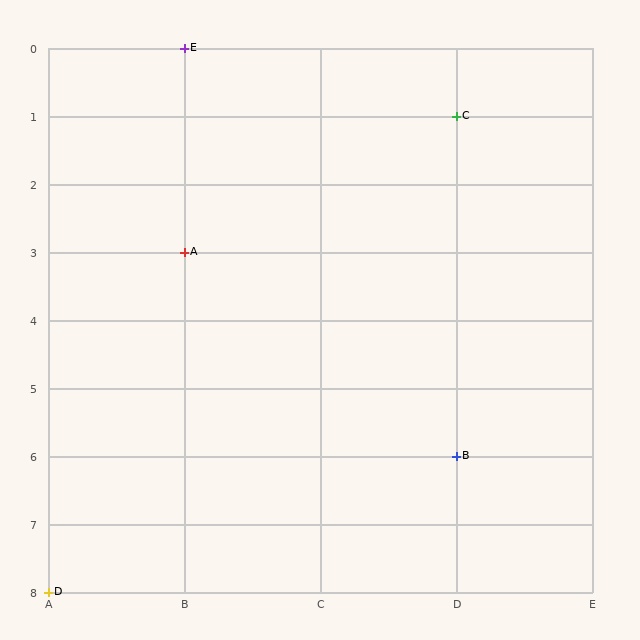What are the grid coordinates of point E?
Point E is at grid coordinates (B, 0).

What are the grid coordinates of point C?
Point C is at grid coordinates (D, 1).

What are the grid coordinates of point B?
Point B is at grid coordinates (D, 6).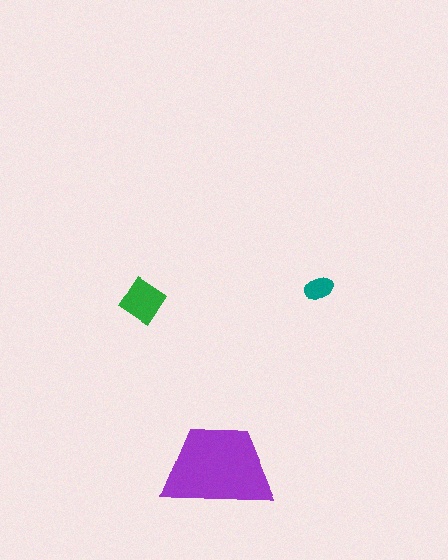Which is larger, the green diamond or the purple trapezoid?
The purple trapezoid.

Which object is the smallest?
The teal ellipse.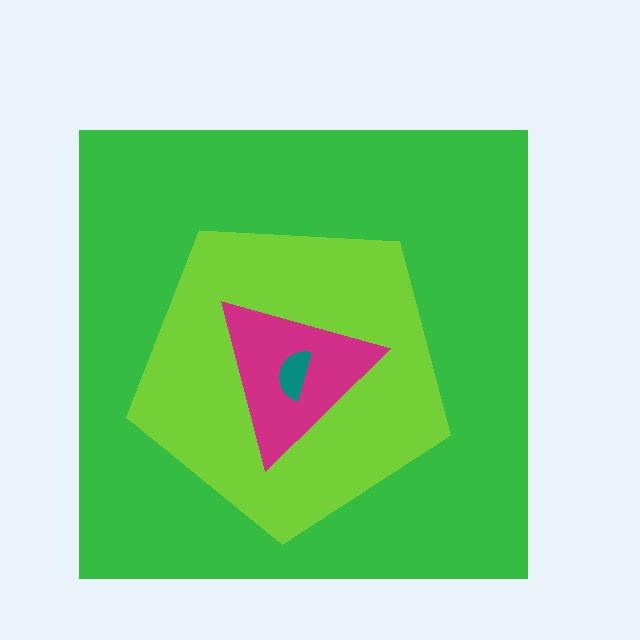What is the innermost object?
The teal semicircle.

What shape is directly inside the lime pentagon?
The magenta triangle.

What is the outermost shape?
The green square.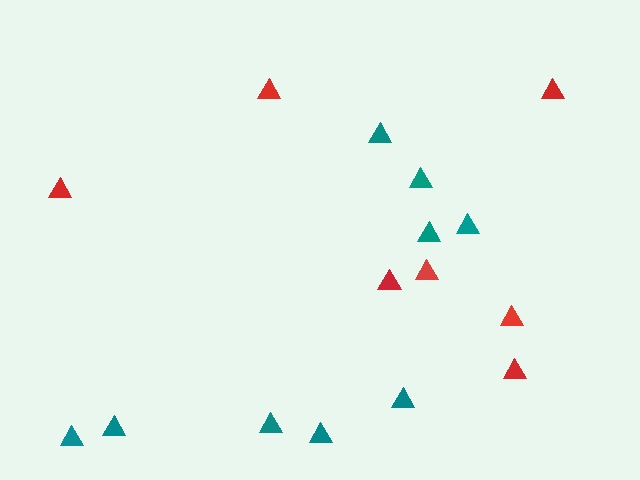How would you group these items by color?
There are 2 groups: one group of red triangles (7) and one group of teal triangles (9).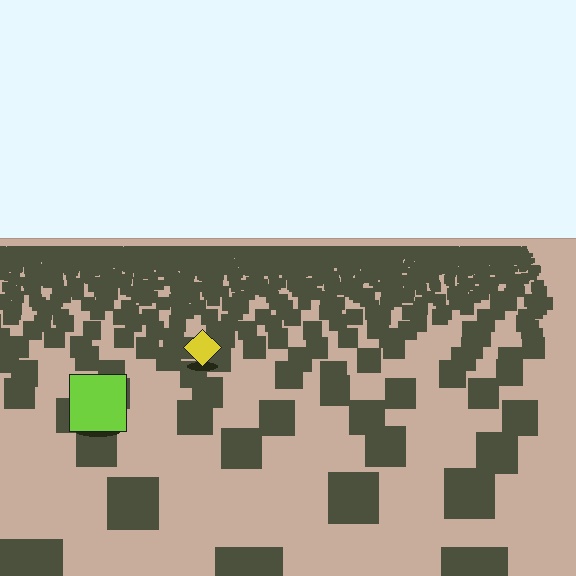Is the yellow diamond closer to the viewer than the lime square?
No. The lime square is closer — you can tell from the texture gradient: the ground texture is coarser near it.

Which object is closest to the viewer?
The lime square is closest. The texture marks near it are larger and more spread out.